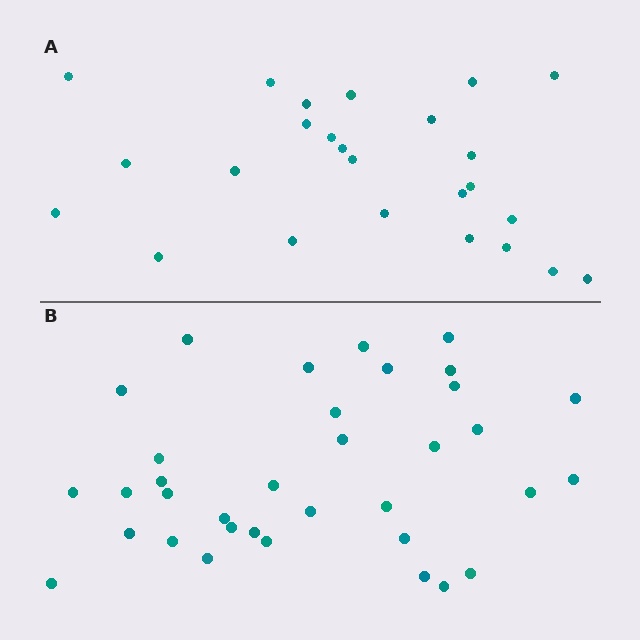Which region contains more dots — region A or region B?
Region B (the bottom region) has more dots.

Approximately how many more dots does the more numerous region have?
Region B has roughly 10 or so more dots than region A.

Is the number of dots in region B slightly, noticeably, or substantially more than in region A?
Region B has noticeably more, but not dramatically so. The ratio is roughly 1.4 to 1.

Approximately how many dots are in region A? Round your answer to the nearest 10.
About 20 dots. (The exact count is 25, which rounds to 20.)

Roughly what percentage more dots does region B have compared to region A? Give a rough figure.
About 40% more.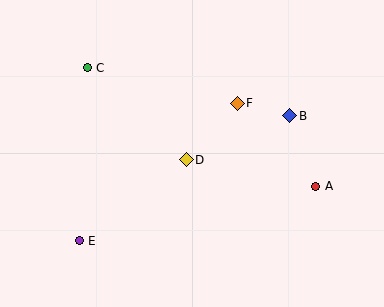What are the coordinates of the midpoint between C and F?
The midpoint between C and F is at (162, 86).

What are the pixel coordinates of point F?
Point F is at (237, 103).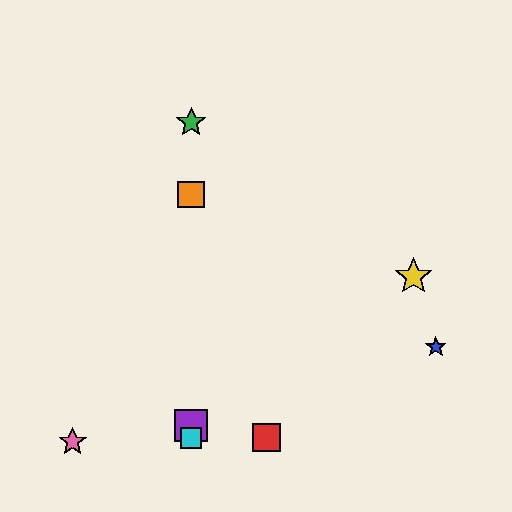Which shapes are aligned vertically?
The green star, the purple square, the orange square, the cyan square are aligned vertically.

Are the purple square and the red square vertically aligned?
No, the purple square is at x≈191 and the red square is at x≈266.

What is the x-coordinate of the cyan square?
The cyan square is at x≈191.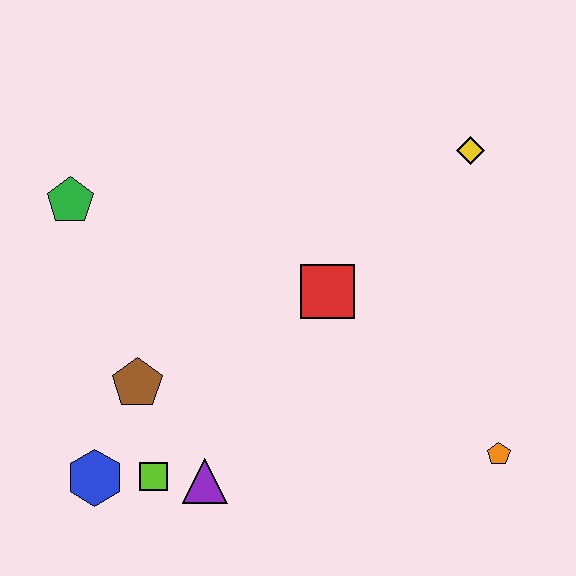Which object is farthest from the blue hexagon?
The yellow diamond is farthest from the blue hexagon.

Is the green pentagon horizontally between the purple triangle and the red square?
No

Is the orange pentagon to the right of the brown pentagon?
Yes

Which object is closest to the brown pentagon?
The lime square is closest to the brown pentagon.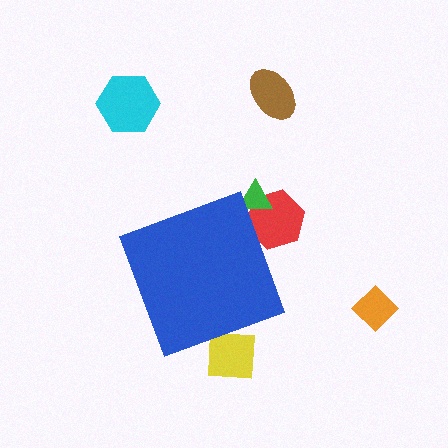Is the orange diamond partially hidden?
No, the orange diamond is fully visible.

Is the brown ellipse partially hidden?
No, the brown ellipse is fully visible.